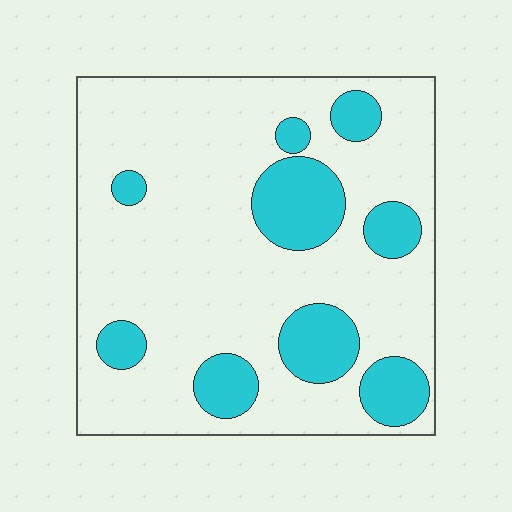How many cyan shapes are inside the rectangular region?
9.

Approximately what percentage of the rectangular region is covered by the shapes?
Approximately 20%.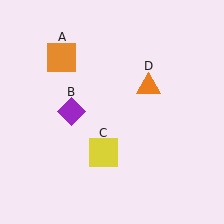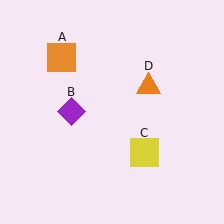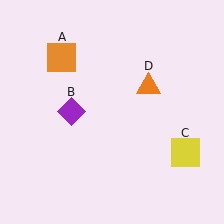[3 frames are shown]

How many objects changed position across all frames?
1 object changed position: yellow square (object C).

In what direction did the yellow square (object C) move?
The yellow square (object C) moved right.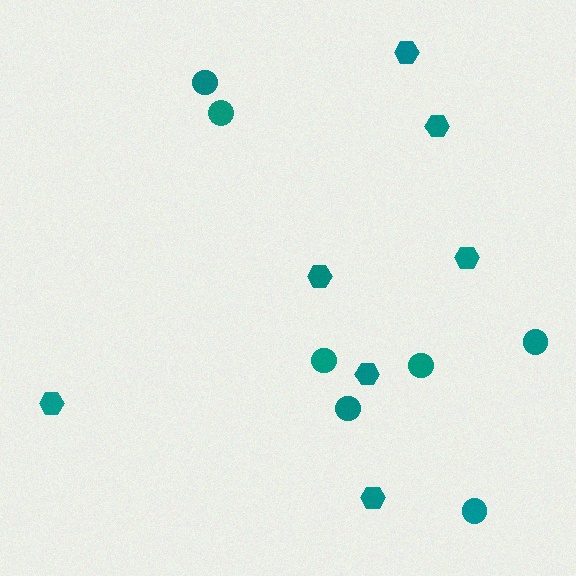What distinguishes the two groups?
There are 2 groups: one group of circles (7) and one group of hexagons (7).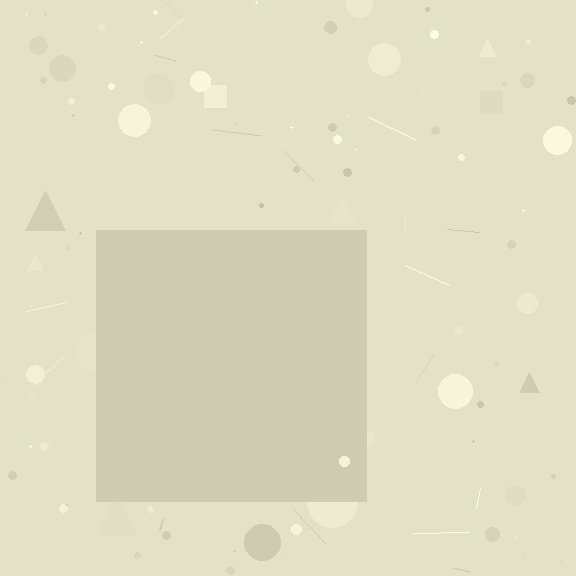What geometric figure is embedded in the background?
A square is embedded in the background.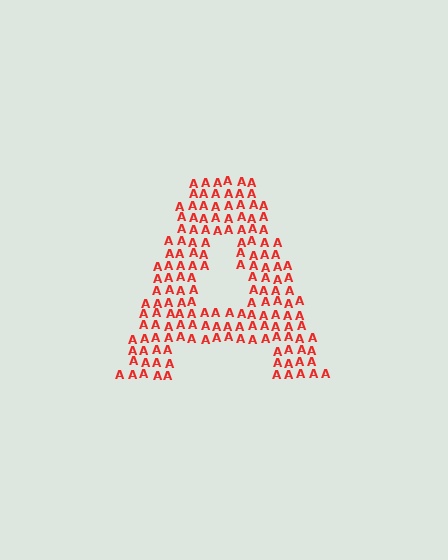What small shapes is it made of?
It is made of small letter A's.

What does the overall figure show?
The overall figure shows the letter A.